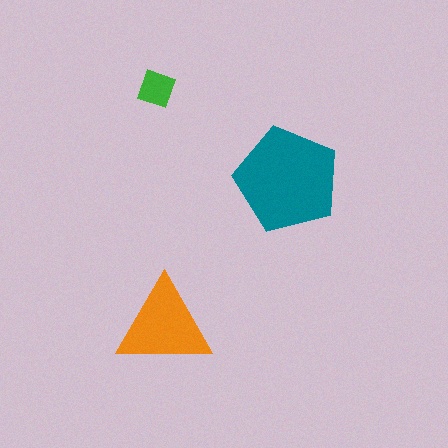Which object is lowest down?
The orange triangle is bottommost.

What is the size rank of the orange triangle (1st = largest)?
2nd.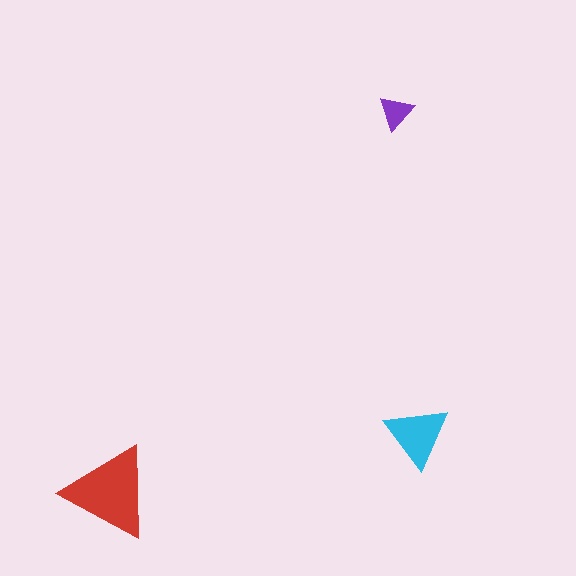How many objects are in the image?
There are 3 objects in the image.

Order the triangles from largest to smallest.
the red one, the cyan one, the purple one.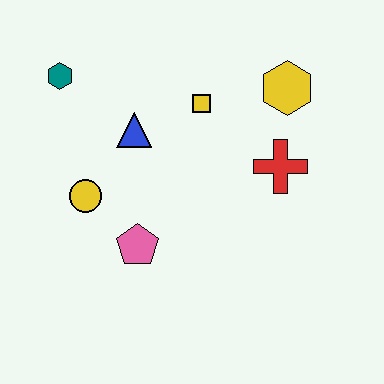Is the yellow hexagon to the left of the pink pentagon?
No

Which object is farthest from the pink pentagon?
The yellow hexagon is farthest from the pink pentagon.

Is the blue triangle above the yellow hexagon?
No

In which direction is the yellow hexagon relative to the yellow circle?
The yellow hexagon is to the right of the yellow circle.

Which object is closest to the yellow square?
The blue triangle is closest to the yellow square.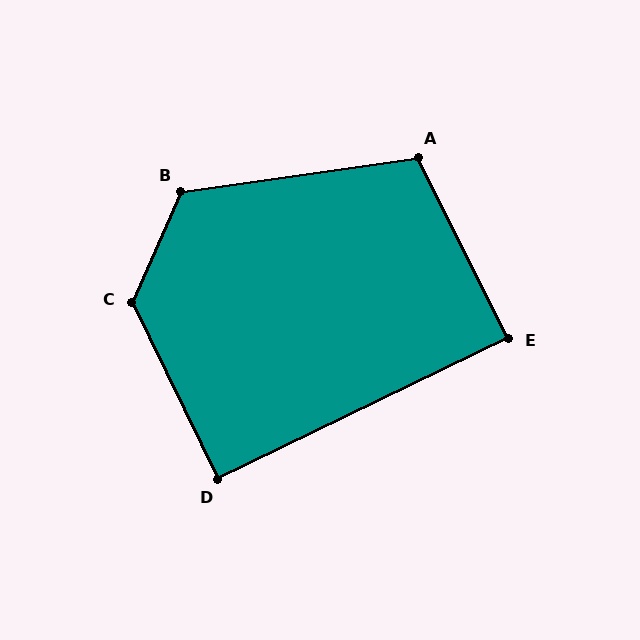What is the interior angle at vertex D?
Approximately 90 degrees (approximately right).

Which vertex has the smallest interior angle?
E, at approximately 89 degrees.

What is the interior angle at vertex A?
Approximately 109 degrees (obtuse).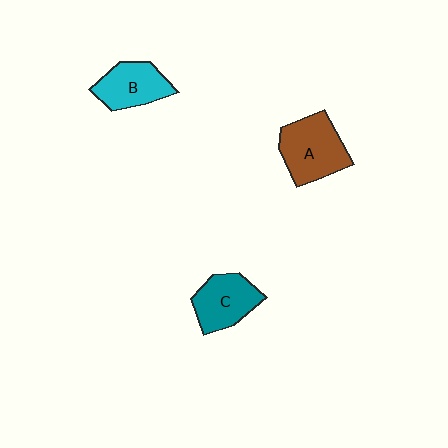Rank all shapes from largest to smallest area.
From largest to smallest: A (brown), C (teal), B (cyan).